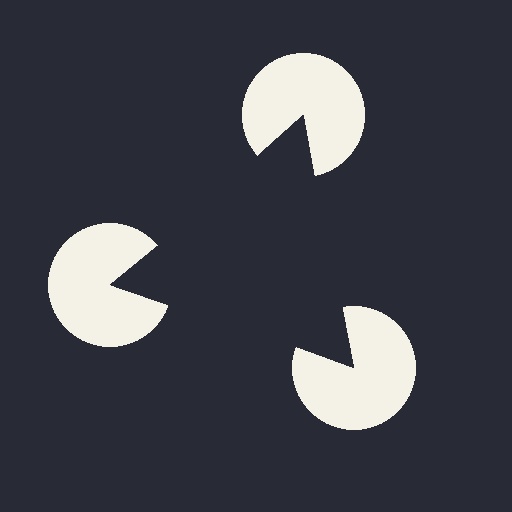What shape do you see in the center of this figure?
An illusory triangle — its edges are inferred from the aligned wedge cuts in the pac-man discs, not physically drawn.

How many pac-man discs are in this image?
There are 3 — one at each vertex of the illusory triangle.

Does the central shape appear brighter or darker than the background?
It typically appears slightly darker than the background, even though no actual brightness change is drawn.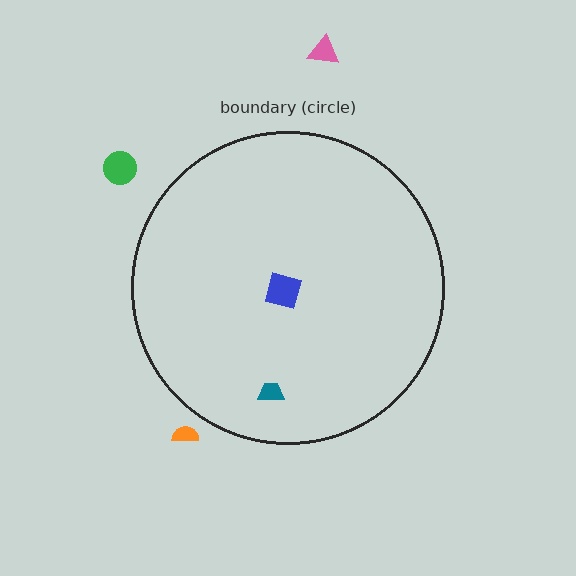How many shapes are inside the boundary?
2 inside, 3 outside.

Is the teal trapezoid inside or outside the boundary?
Inside.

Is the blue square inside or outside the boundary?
Inside.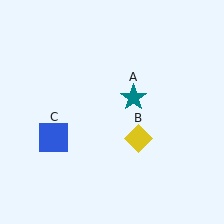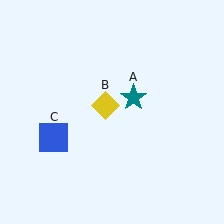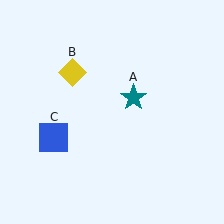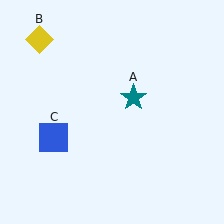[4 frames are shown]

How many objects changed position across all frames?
1 object changed position: yellow diamond (object B).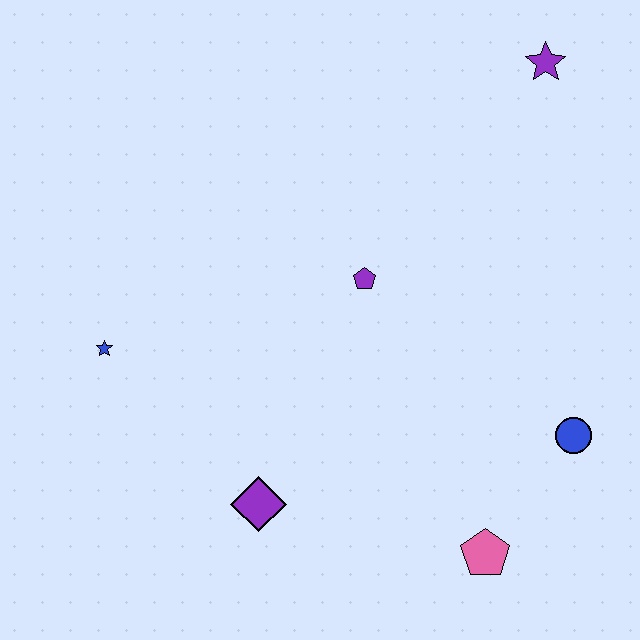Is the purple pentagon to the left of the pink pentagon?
Yes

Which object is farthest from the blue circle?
The blue star is farthest from the blue circle.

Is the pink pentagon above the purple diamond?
No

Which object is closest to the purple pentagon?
The purple diamond is closest to the purple pentagon.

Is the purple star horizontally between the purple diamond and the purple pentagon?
No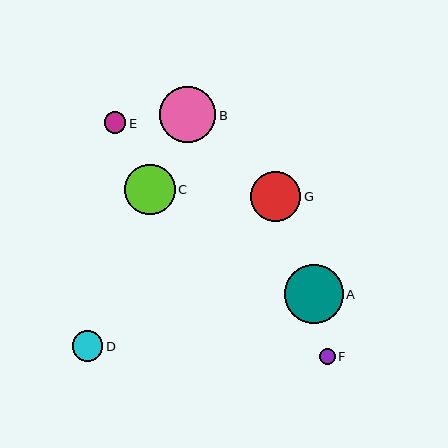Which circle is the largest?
Circle A is the largest with a size of approximately 59 pixels.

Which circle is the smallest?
Circle F is the smallest with a size of approximately 16 pixels.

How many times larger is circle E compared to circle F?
Circle E is approximately 1.4 times the size of circle F.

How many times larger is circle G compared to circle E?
Circle G is approximately 2.3 times the size of circle E.